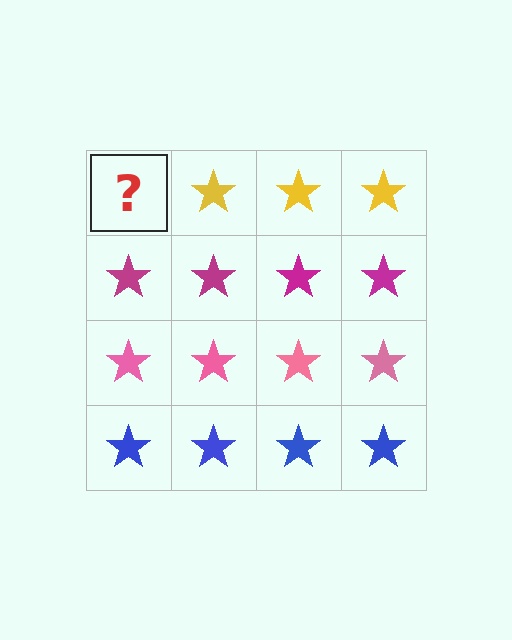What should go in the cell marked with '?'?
The missing cell should contain a yellow star.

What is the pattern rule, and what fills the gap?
The rule is that each row has a consistent color. The gap should be filled with a yellow star.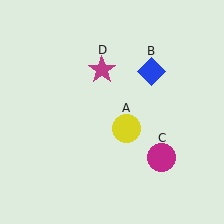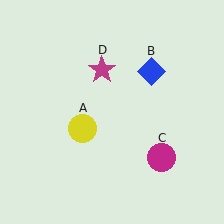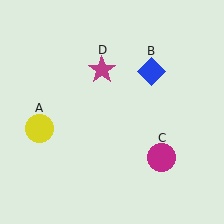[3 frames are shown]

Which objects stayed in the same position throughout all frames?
Blue diamond (object B) and magenta circle (object C) and magenta star (object D) remained stationary.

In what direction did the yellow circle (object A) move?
The yellow circle (object A) moved left.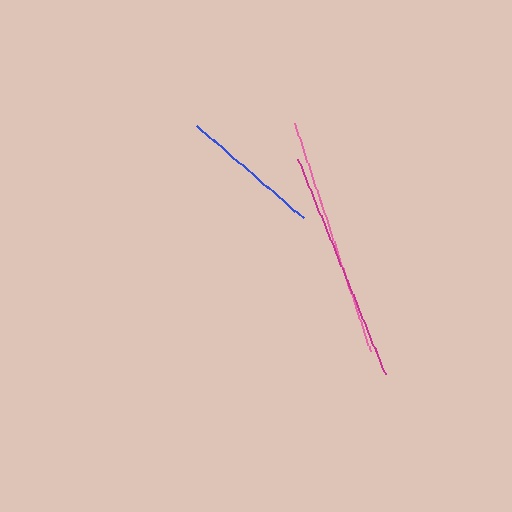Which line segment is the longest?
The pink line is the longest at approximately 240 pixels.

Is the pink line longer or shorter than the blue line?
The pink line is longer than the blue line.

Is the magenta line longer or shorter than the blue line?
The magenta line is longer than the blue line.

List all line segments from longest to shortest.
From longest to shortest: pink, magenta, blue.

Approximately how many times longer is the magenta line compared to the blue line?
The magenta line is approximately 1.6 times the length of the blue line.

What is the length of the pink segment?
The pink segment is approximately 240 pixels long.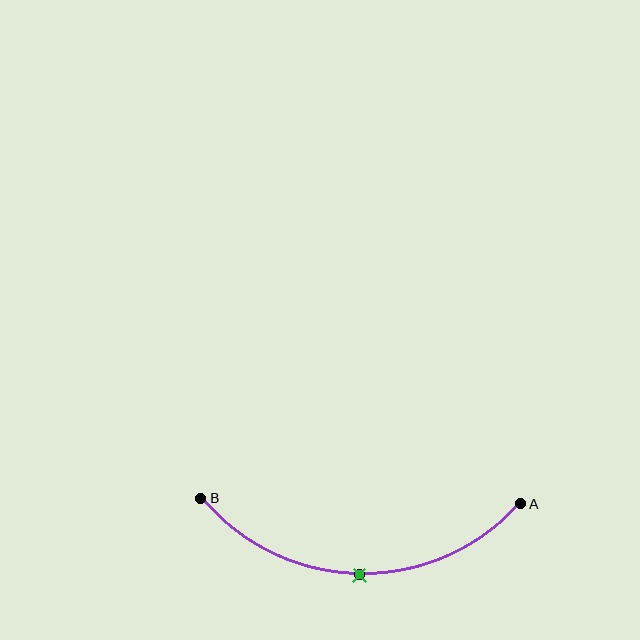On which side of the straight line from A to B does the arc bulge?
The arc bulges below the straight line connecting A and B.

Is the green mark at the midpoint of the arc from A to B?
Yes. The green mark lies on the arc at equal arc-length from both A and B — it is the arc midpoint.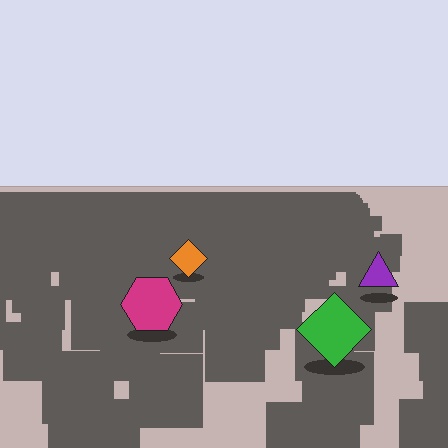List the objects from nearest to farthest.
From nearest to farthest: the green diamond, the magenta hexagon, the purple triangle, the orange diamond.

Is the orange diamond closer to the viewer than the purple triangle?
No. The purple triangle is closer — you can tell from the texture gradient: the ground texture is coarser near it.